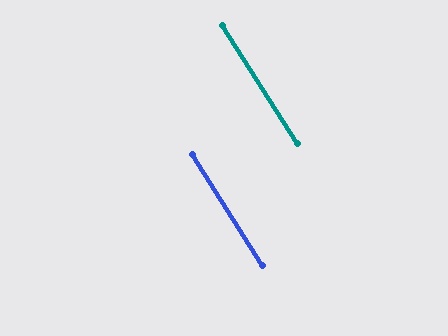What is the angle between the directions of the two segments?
Approximately 0 degrees.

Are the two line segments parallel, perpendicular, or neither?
Parallel — their directions differ by only 0.2°.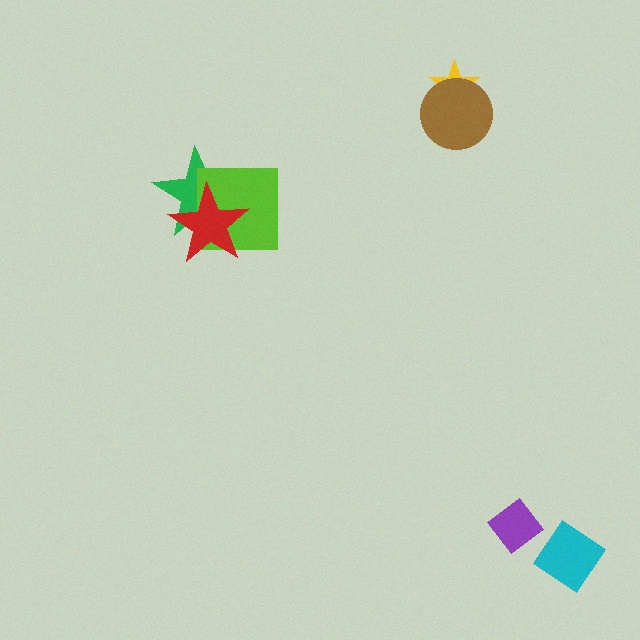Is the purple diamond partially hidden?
No, no other shape covers it.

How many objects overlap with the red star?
2 objects overlap with the red star.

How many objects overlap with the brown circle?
1 object overlaps with the brown circle.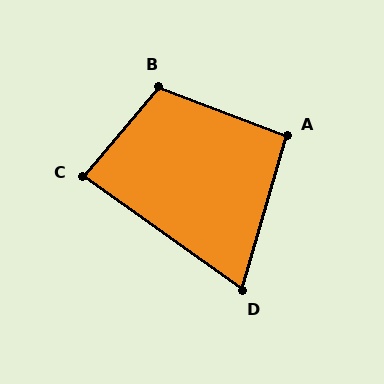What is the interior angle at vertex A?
Approximately 95 degrees (approximately right).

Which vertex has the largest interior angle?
B, at approximately 109 degrees.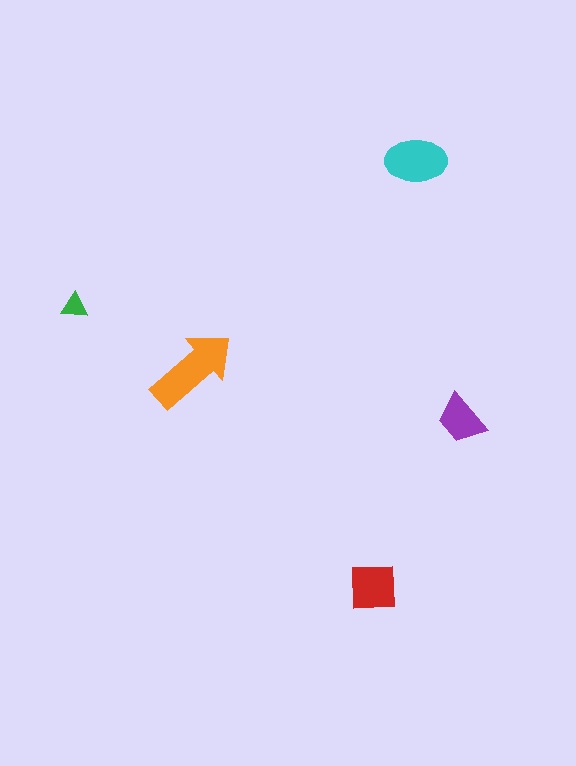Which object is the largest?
The orange arrow.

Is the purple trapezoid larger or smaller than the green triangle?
Larger.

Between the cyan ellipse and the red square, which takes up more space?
The cyan ellipse.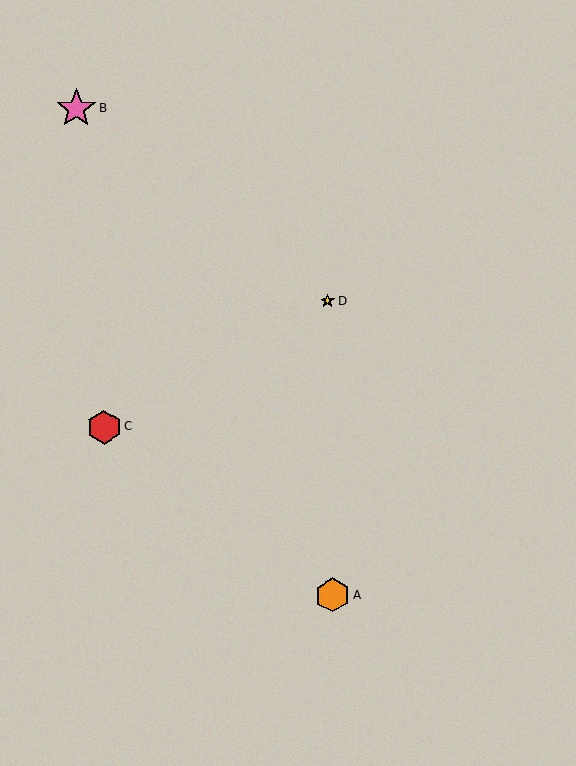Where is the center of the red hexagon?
The center of the red hexagon is at (104, 427).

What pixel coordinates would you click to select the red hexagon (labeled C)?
Click at (104, 427) to select the red hexagon C.